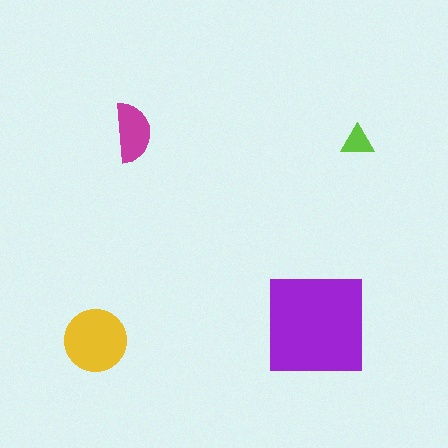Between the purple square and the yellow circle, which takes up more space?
The purple square.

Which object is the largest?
The purple square.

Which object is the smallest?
The lime triangle.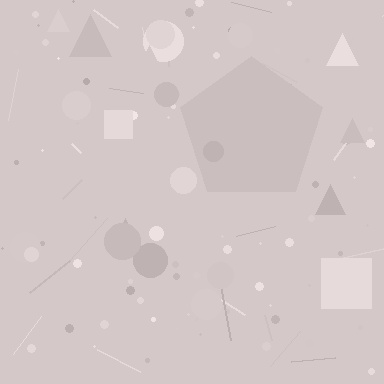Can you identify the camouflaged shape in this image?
The camouflaged shape is a pentagon.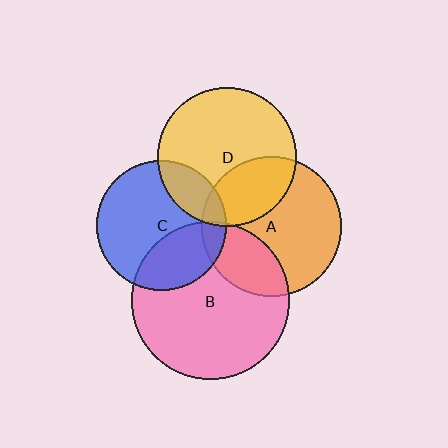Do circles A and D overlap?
Yes.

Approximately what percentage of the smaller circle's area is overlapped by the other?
Approximately 30%.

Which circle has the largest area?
Circle B (pink).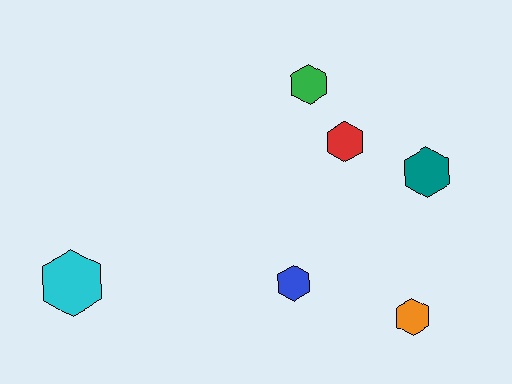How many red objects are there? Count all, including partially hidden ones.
There is 1 red object.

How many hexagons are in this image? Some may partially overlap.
There are 6 hexagons.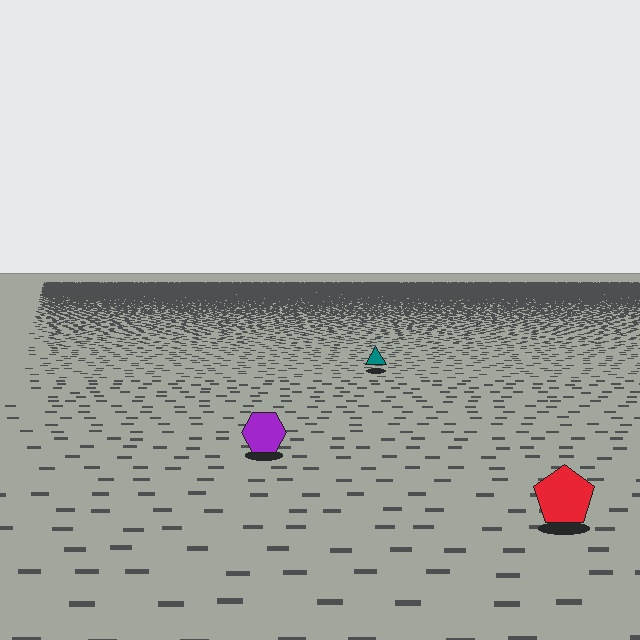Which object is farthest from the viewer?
The teal triangle is farthest from the viewer. It appears smaller and the ground texture around it is denser.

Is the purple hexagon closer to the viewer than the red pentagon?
No. The red pentagon is closer — you can tell from the texture gradient: the ground texture is coarser near it.